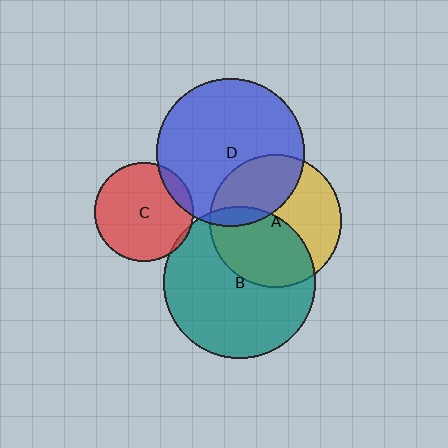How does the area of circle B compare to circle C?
Approximately 2.4 times.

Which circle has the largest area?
Circle B (teal).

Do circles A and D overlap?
Yes.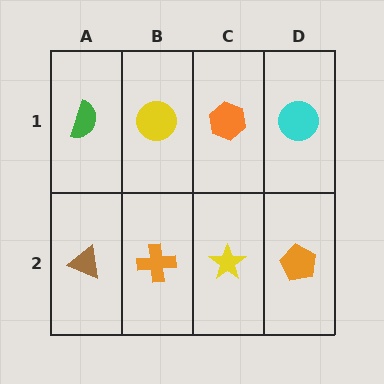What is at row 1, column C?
An orange hexagon.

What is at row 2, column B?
An orange cross.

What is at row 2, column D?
An orange pentagon.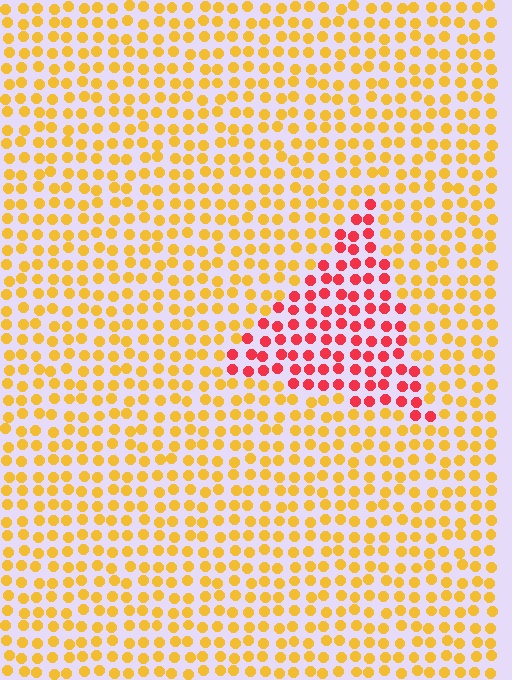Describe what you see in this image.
The image is filled with small yellow elements in a uniform arrangement. A triangle-shaped region is visible where the elements are tinted to a slightly different hue, forming a subtle color boundary.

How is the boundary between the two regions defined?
The boundary is defined purely by a slight shift in hue (about 50 degrees). Spacing, size, and orientation are identical on both sides.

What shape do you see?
I see a triangle.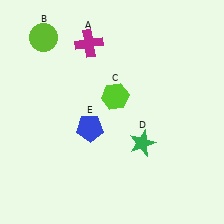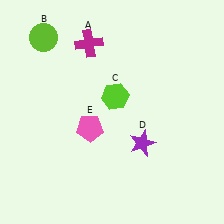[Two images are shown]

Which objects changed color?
D changed from green to purple. E changed from blue to pink.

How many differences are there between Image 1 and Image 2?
There are 2 differences between the two images.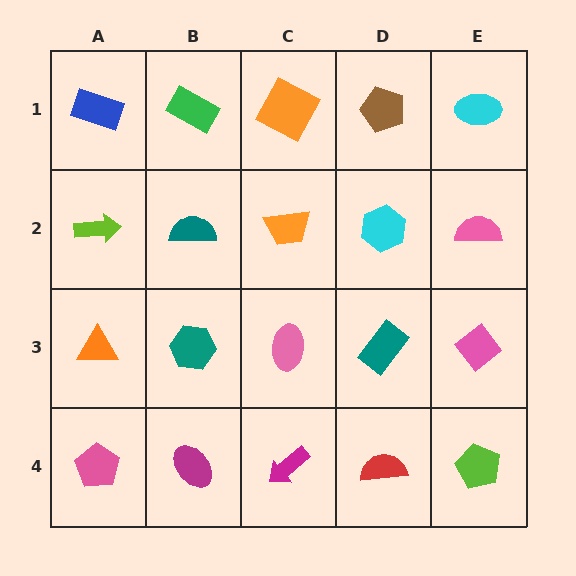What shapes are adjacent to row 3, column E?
A pink semicircle (row 2, column E), a lime pentagon (row 4, column E), a teal rectangle (row 3, column D).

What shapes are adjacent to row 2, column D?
A brown pentagon (row 1, column D), a teal rectangle (row 3, column D), an orange trapezoid (row 2, column C), a pink semicircle (row 2, column E).